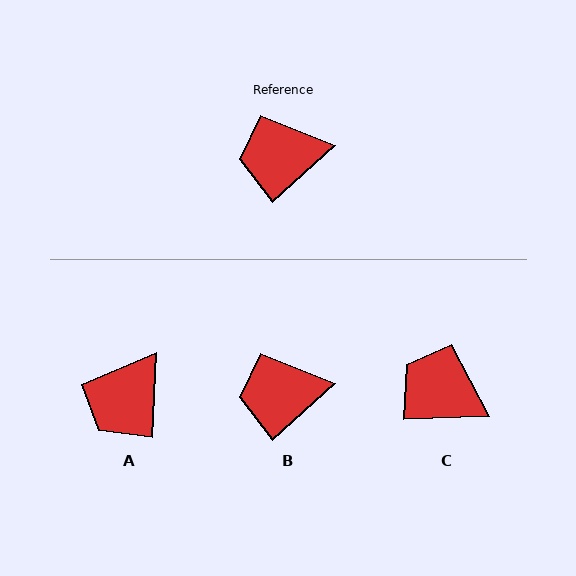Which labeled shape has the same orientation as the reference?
B.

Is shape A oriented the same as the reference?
No, it is off by about 45 degrees.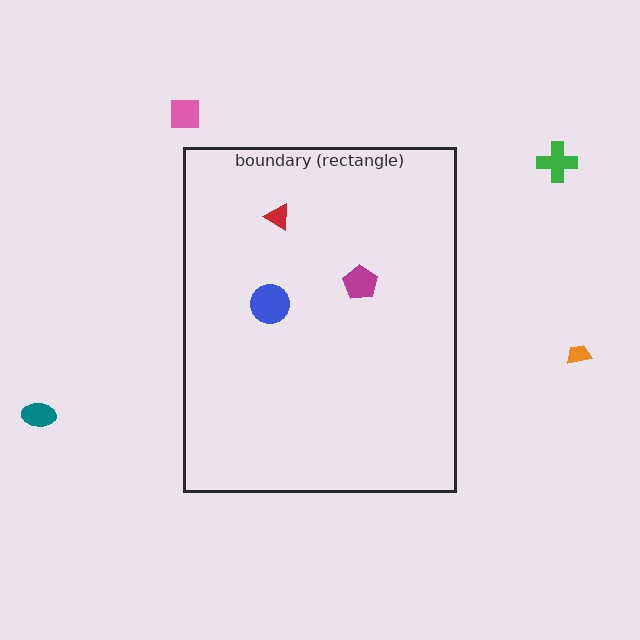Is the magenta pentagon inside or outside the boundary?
Inside.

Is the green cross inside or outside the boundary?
Outside.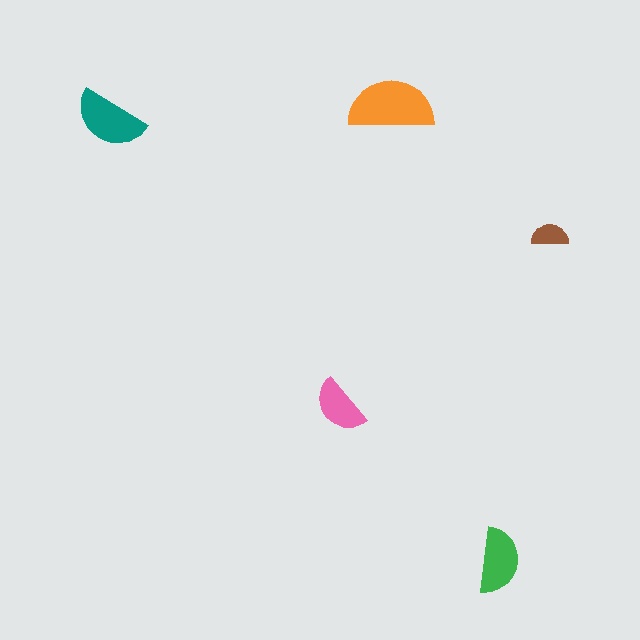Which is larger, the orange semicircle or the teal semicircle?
The orange one.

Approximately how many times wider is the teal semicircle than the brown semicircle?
About 2 times wider.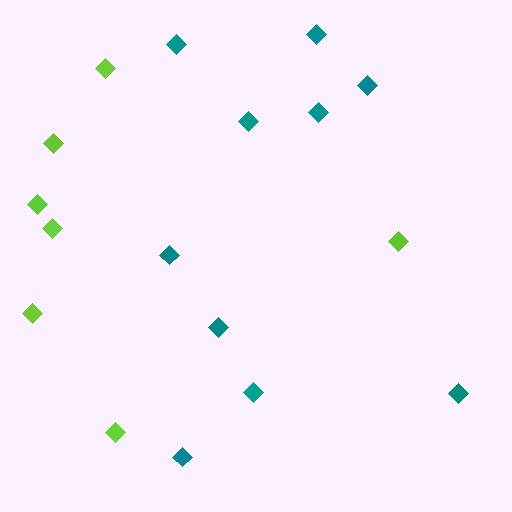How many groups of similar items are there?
There are 2 groups: one group of lime diamonds (7) and one group of teal diamonds (10).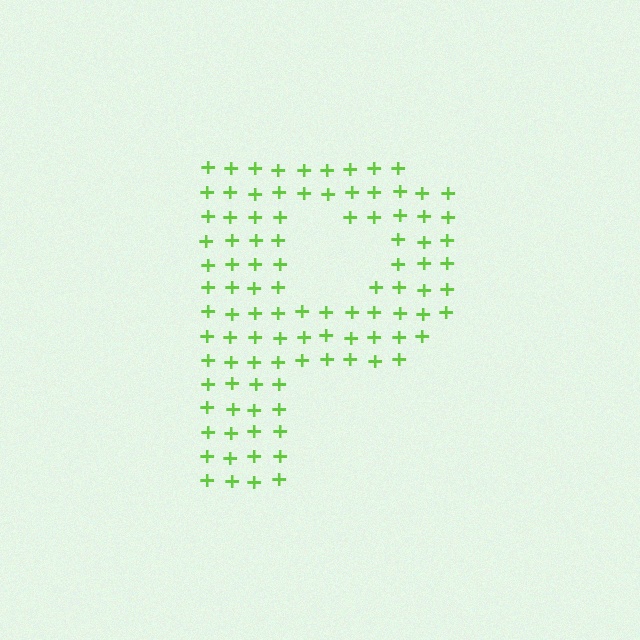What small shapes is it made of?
It is made of small plus signs.